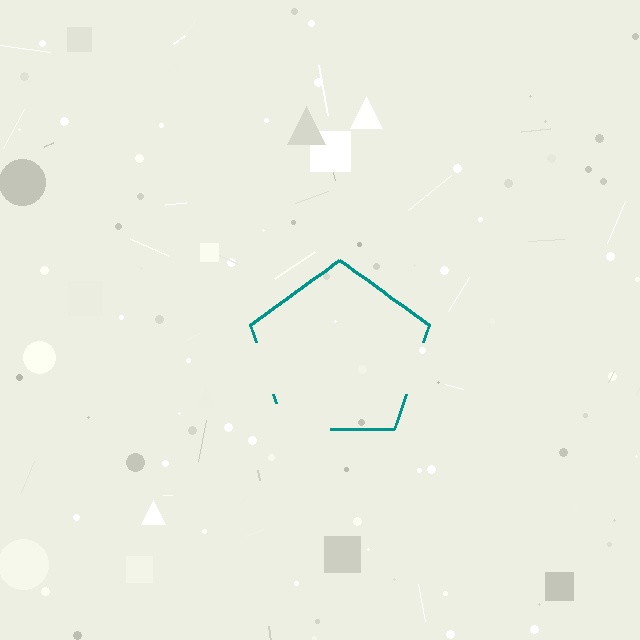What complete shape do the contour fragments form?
The contour fragments form a pentagon.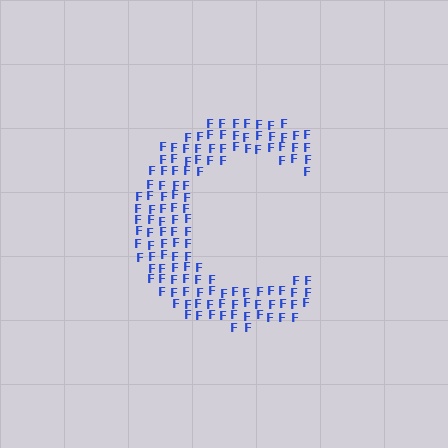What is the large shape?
The large shape is the letter C.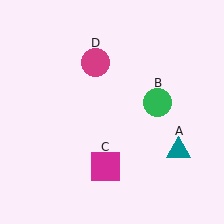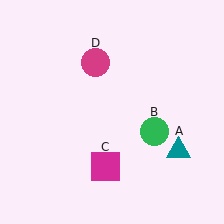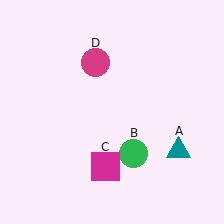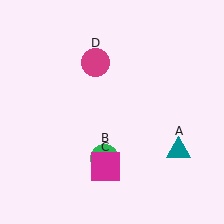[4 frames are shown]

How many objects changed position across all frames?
1 object changed position: green circle (object B).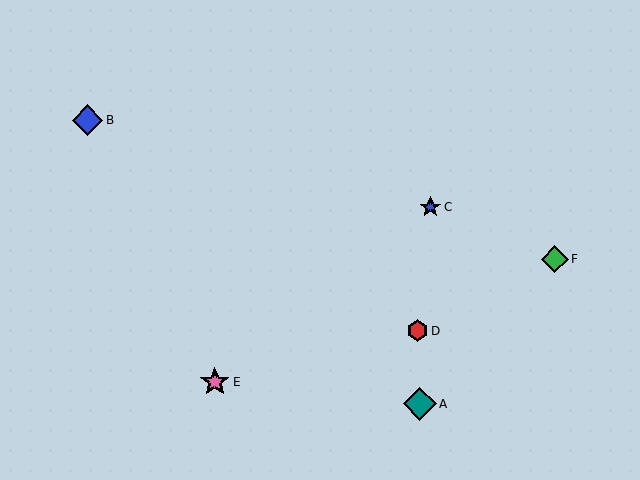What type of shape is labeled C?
Shape C is a blue star.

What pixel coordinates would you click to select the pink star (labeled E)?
Click at (215, 382) to select the pink star E.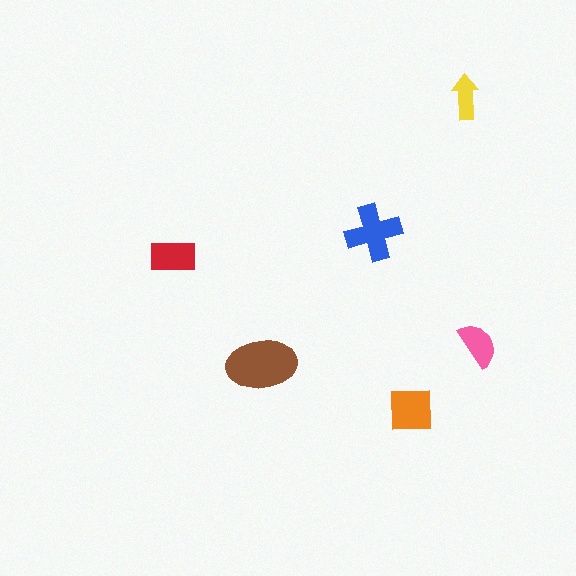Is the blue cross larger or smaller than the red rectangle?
Larger.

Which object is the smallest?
The yellow arrow.